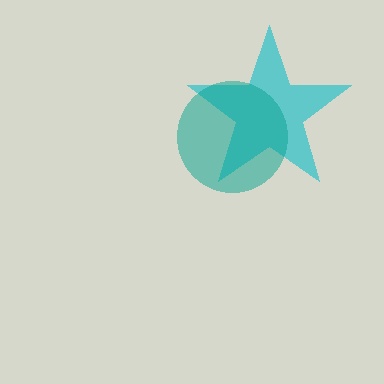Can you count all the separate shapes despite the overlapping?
Yes, there are 2 separate shapes.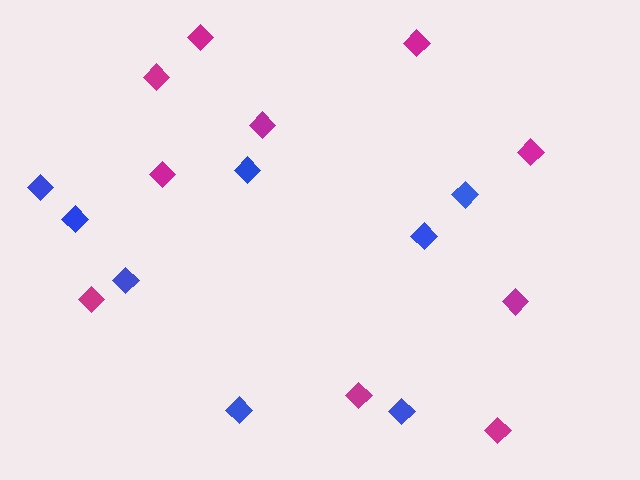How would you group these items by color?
There are 2 groups: one group of magenta diamonds (10) and one group of blue diamonds (8).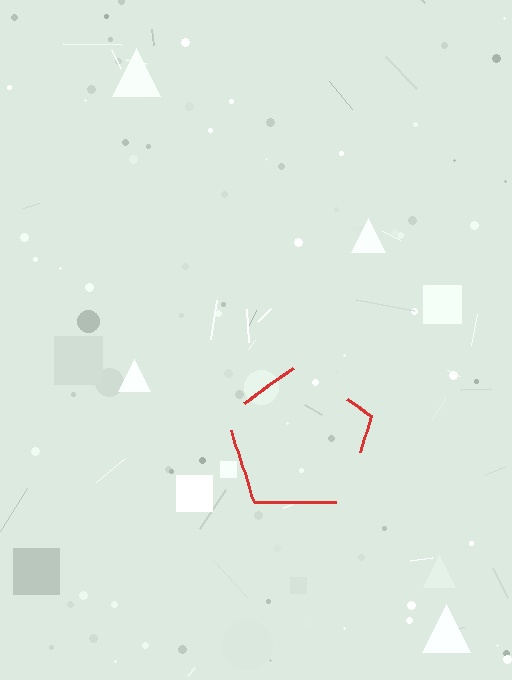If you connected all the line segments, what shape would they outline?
They would outline a pentagon.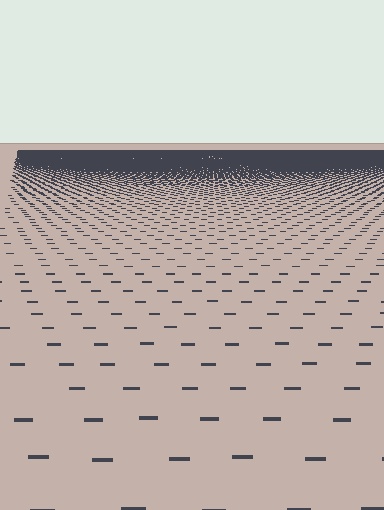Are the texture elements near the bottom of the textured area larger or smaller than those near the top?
Larger. Near the bottom, elements are closer to the viewer and appear at a bigger on-screen size.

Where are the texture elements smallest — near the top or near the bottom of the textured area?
Near the top.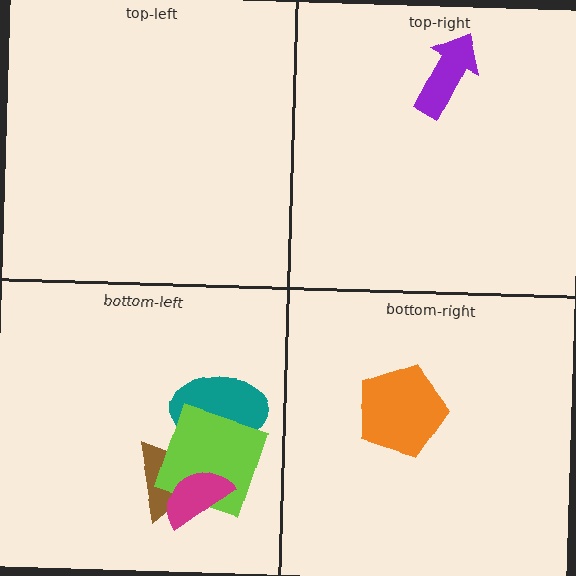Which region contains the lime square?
The bottom-left region.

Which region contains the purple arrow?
The top-right region.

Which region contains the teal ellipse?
The bottom-left region.